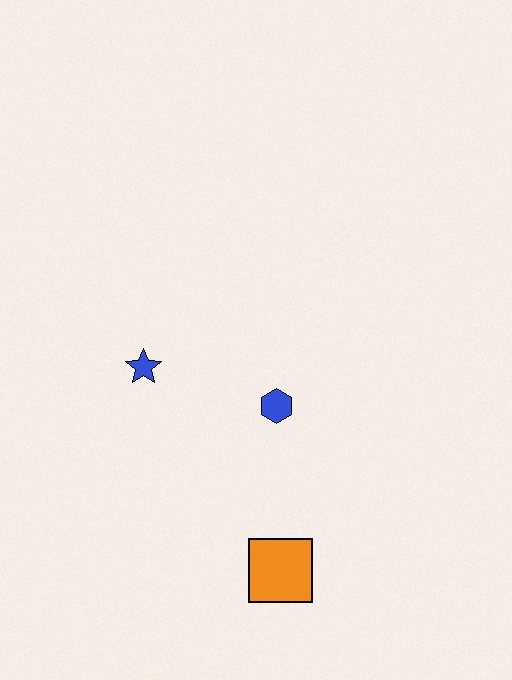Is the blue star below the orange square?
No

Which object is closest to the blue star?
The blue hexagon is closest to the blue star.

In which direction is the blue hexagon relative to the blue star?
The blue hexagon is to the right of the blue star.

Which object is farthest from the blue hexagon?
The orange square is farthest from the blue hexagon.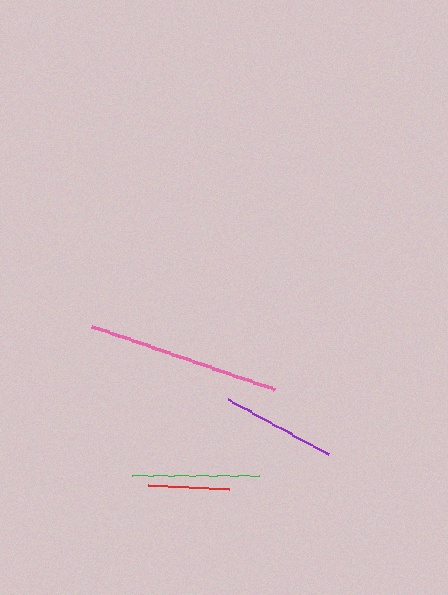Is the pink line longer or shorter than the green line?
The pink line is longer than the green line.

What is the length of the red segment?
The red segment is approximately 81 pixels long.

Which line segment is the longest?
The pink line is the longest at approximately 193 pixels.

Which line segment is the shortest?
The red line is the shortest at approximately 81 pixels.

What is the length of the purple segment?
The purple segment is approximately 114 pixels long.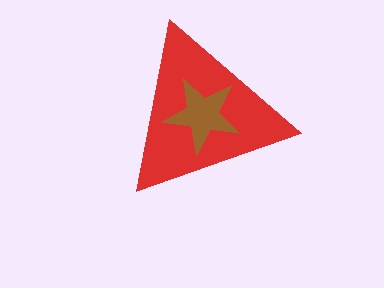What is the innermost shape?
The brown star.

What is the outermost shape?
The red triangle.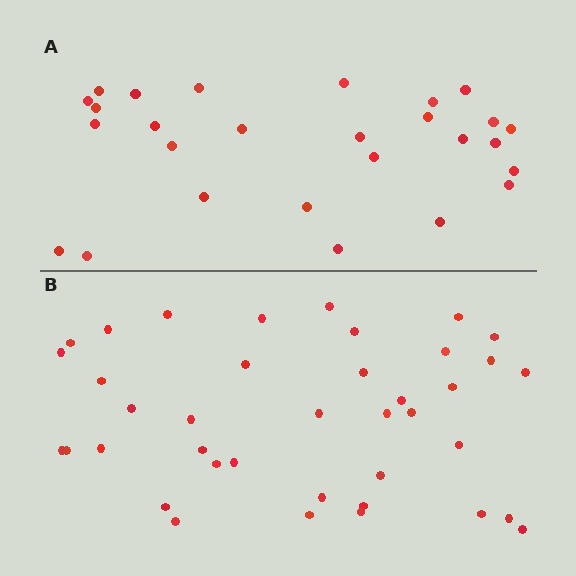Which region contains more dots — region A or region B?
Region B (the bottom region) has more dots.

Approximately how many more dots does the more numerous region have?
Region B has roughly 12 or so more dots than region A.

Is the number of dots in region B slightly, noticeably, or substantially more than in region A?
Region B has noticeably more, but not dramatically so. The ratio is roughly 1.4 to 1.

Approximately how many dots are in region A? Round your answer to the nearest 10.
About 30 dots. (The exact count is 27, which rounds to 30.)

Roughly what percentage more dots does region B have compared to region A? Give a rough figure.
About 45% more.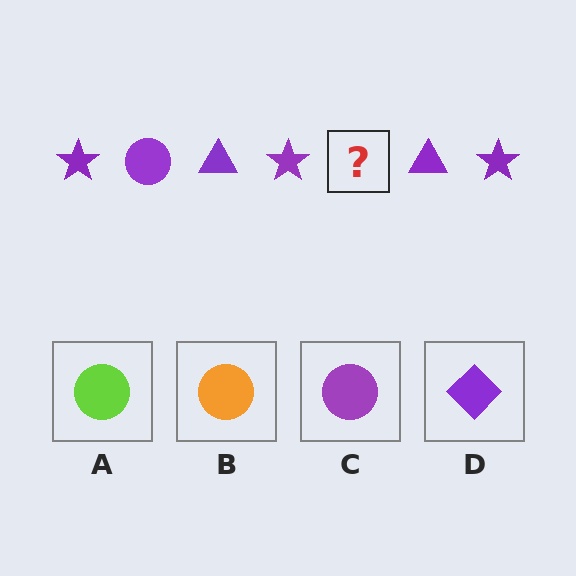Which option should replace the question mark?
Option C.